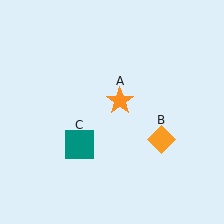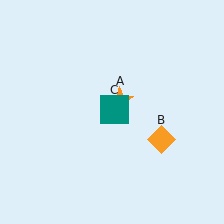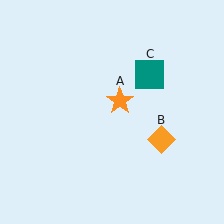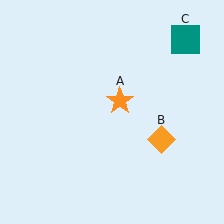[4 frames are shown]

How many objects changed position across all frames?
1 object changed position: teal square (object C).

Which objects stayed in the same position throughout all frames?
Orange star (object A) and orange diamond (object B) remained stationary.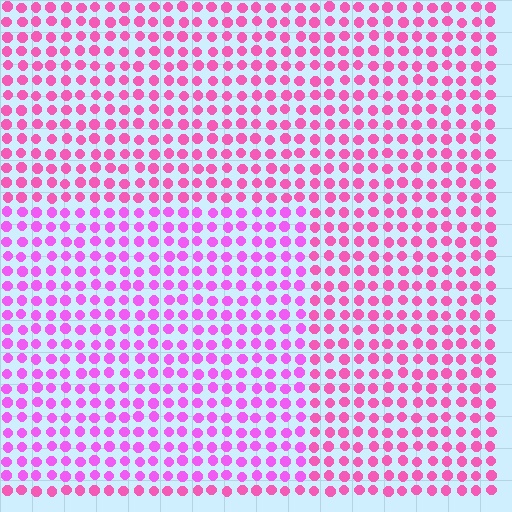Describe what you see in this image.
The image is filled with small pink elements in a uniform arrangement. A rectangle-shaped region is visible where the elements are tinted to a slightly different hue, forming a subtle color boundary.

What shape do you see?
I see a rectangle.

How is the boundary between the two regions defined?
The boundary is defined purely by a slight shift in hue (about 26 degrees). Spacing, size, and orientation are identical on both sides.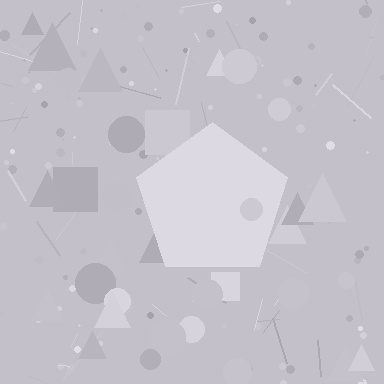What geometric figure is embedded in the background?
A pentagon is embedded in the background.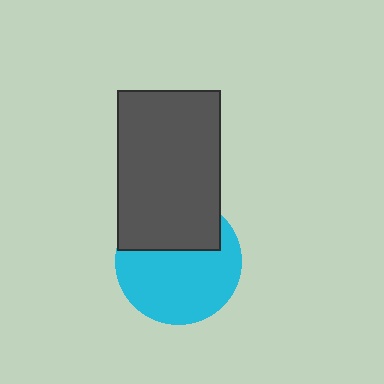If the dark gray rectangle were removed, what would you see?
You would see the complete cyan circle.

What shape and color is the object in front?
The object in front is a dark gray rectangle.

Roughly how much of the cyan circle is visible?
About half of it is visible (roughly 64%).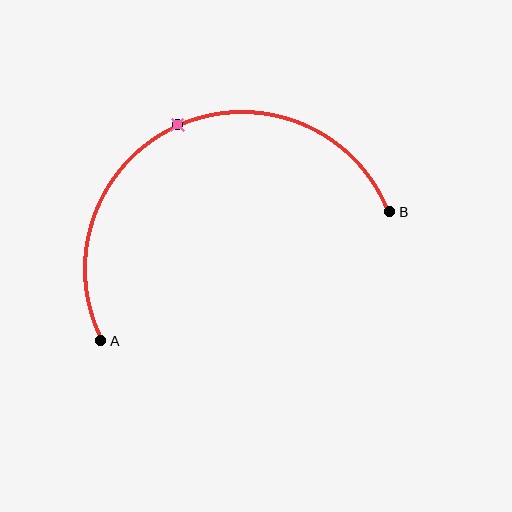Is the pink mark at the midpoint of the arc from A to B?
Yes. The pink mark lies on the arc at equal arc-length from both A and B — it is the arc midpoint.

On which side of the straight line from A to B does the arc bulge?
The arc bulges above the straight line connecting A and B.